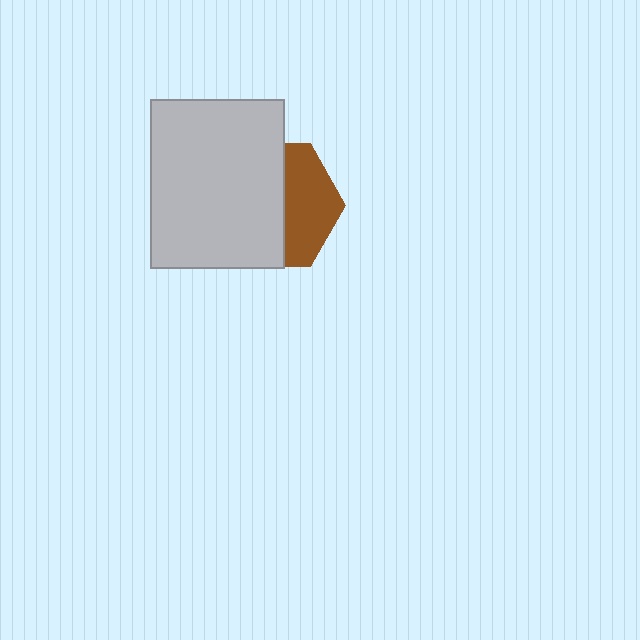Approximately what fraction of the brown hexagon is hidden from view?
Roughly 60% of the brown hexagon is hidden behind the light gray rectangle.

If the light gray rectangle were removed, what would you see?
You would see the complete brown hexagon.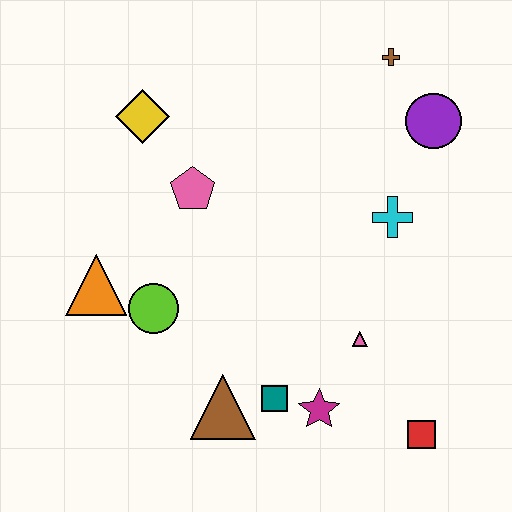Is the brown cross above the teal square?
Yes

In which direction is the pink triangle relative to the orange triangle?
The pink triangle is to the right of the orange triangle.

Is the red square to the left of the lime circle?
No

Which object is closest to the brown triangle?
The teal square is closest to the brown triangle.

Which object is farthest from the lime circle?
The brown cross is farthest from the lime circle.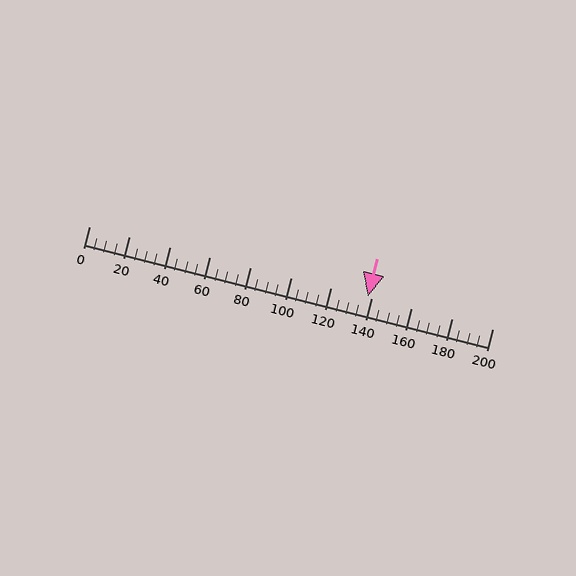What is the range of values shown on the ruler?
The ruler shows values from 0 to 200.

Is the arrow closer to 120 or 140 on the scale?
The arrow is closer to 140.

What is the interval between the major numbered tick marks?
The major tick marks are spaced 20 units apart.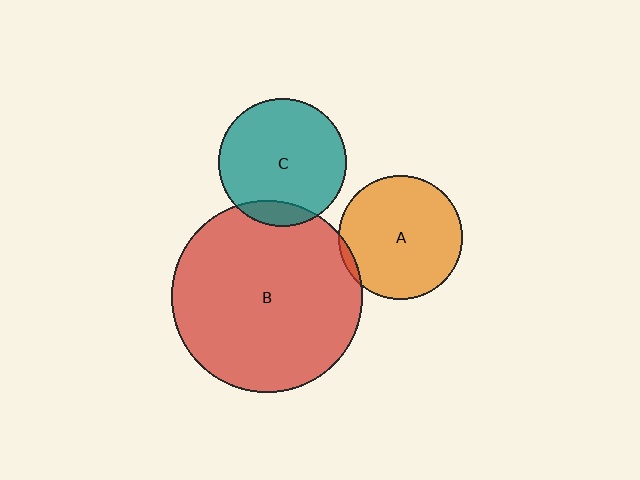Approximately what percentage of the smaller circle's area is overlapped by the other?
Approximately 10%.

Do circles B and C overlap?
Yes.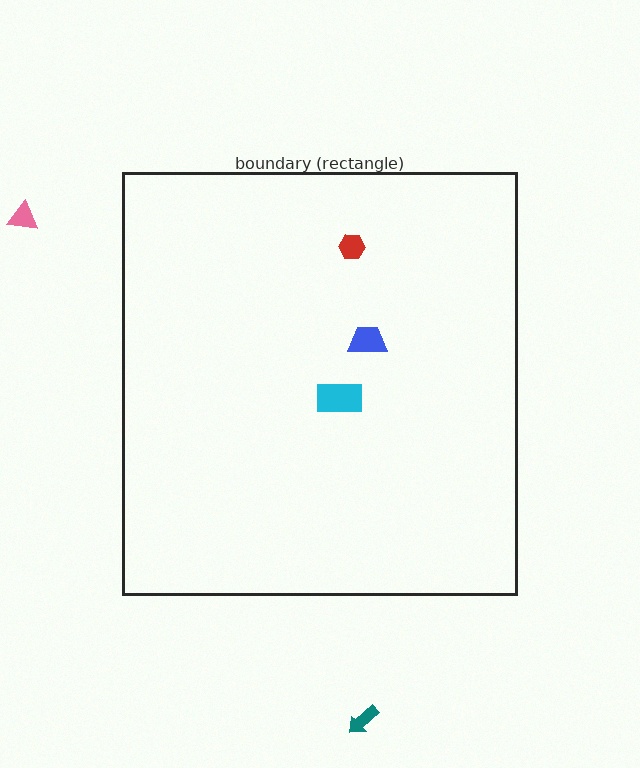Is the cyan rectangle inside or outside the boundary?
Inside.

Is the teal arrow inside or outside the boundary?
Outside.